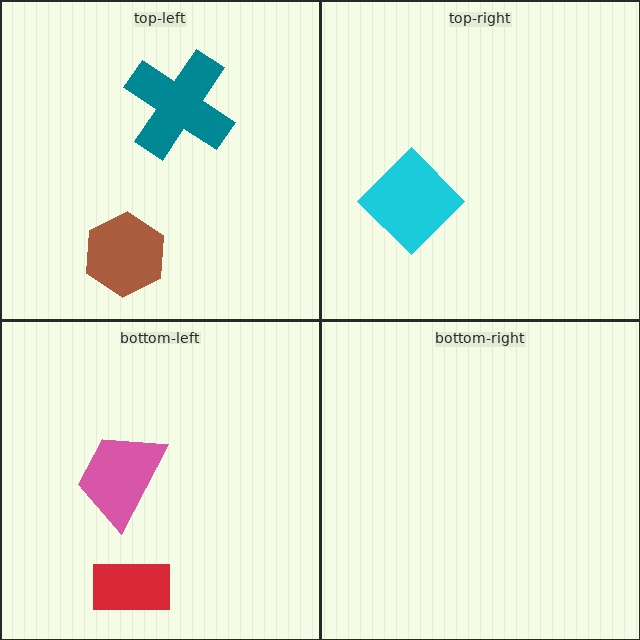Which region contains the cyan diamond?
The top-right region.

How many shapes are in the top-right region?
1.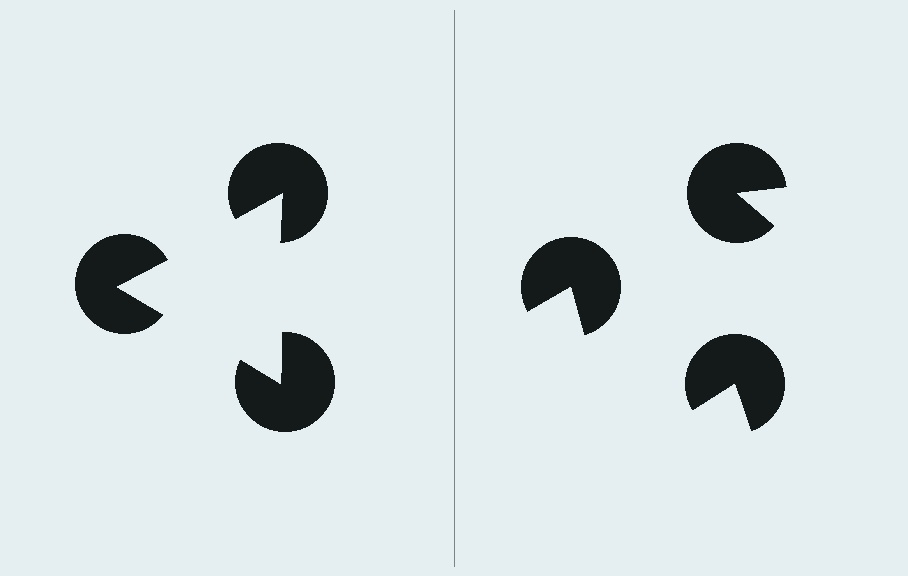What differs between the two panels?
The pac-man discs are positioned identically on both sides; only the wedge orientations differ. On the left they align to a triangle; on the right they are misaligned.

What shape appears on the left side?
An illusory triangle.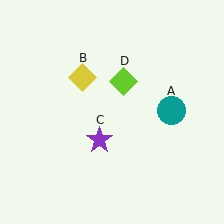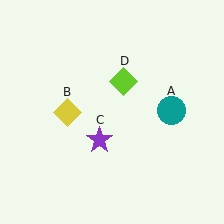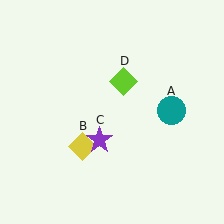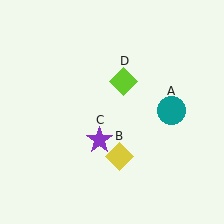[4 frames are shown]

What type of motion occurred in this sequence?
The yellow diamond (object B) rotated counterclockwise around the center of the scene.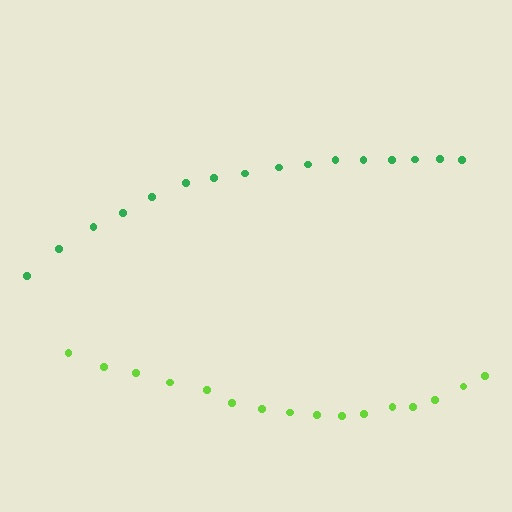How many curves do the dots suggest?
There are 2 distinct paths.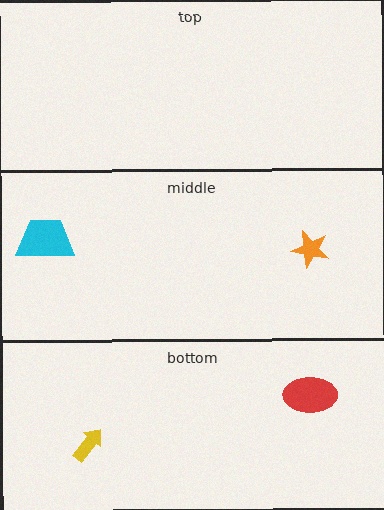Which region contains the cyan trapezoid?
The middle region.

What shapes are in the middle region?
The cyan trapezoid, the orange star.